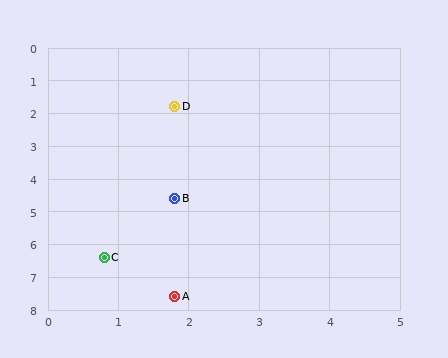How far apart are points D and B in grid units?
Points D and B are about 2.8 grid units apart.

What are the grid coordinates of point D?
Point D is at approximately (1.8, 1.8).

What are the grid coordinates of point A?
Point A is at approximately (1.8, 7.6).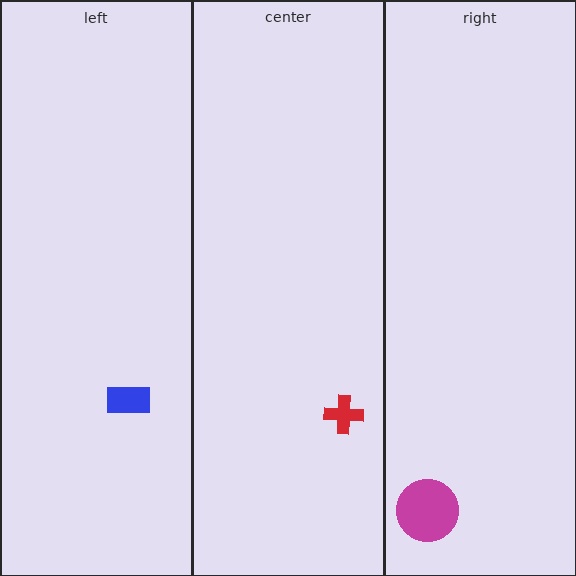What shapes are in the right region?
The magenta circle.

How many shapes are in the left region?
1.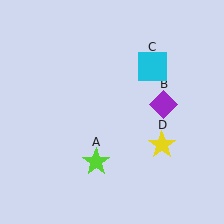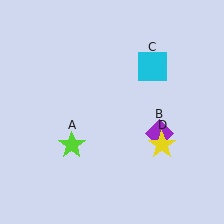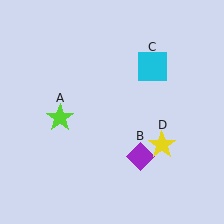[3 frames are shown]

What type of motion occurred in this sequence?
The lime star (object A), purple diamond (object B) rotated clockwise around the center of the scene.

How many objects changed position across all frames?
2 objects changed position: lime star (object A), purple diamond (object B).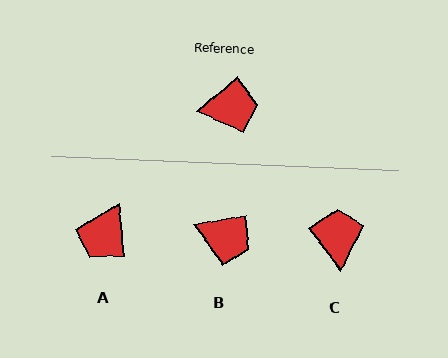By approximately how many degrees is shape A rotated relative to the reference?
Approximately 125 degrees clockwise.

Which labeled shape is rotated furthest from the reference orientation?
A, about 125 degrees away.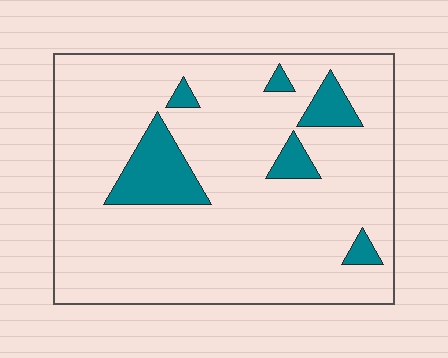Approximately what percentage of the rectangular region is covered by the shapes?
Approximately 10%.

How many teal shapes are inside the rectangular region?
6.